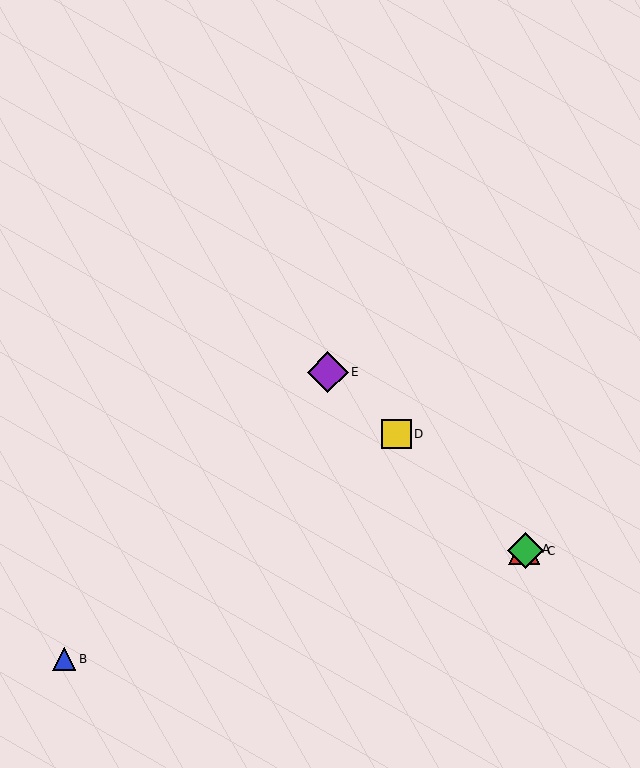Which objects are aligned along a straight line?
Objects A, C, D, E are aligned along a straight line.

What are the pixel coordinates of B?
Object B is at (64, 659).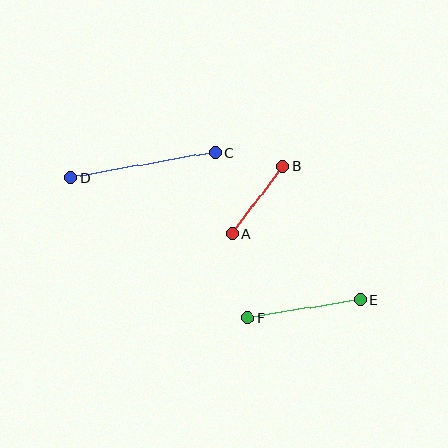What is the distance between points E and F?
The distance is approximately 113 pixels.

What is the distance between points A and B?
The distance is approximately 85 pixels.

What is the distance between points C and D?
The distance is approximately 147 pixels.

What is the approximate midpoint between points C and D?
The midpoint is at approximately (143, 165) pixels.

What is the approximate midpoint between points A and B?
The midpoint is at approximately (257, 200) pixels.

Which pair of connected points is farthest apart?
Points C and D are farthest apart.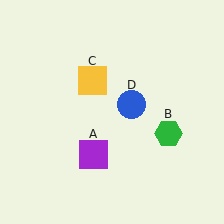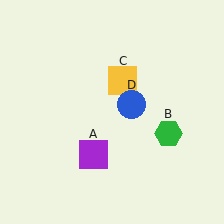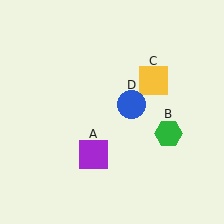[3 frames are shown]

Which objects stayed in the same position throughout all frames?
Purple square (object A) and green hexagon (object B) and blue circle (object D) remained stationary.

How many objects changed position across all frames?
1 object changed position: yellow square (object C).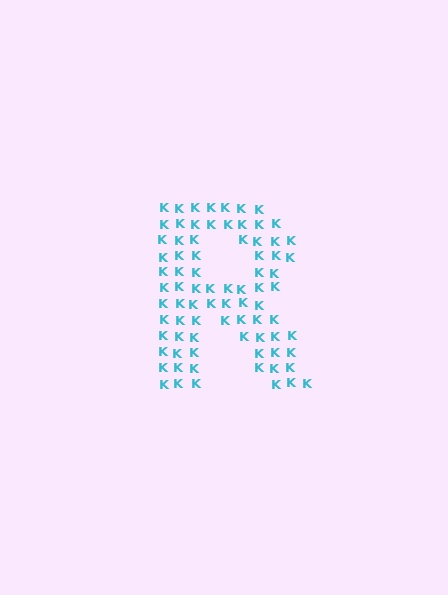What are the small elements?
The small elements are letter K's.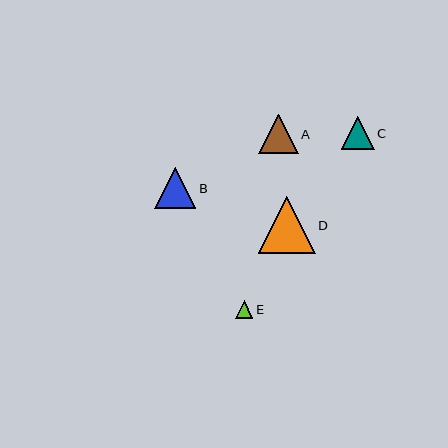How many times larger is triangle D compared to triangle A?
Triangle D is approximately 1.4 times the size of triangle A.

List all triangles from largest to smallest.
From largest to smallest: D, B, A, C, E.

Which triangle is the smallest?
Triangle E is the smallest with a size of approximately 18 pixels.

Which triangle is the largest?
Triangle D is the largest with a size of approximately 57 pixels.